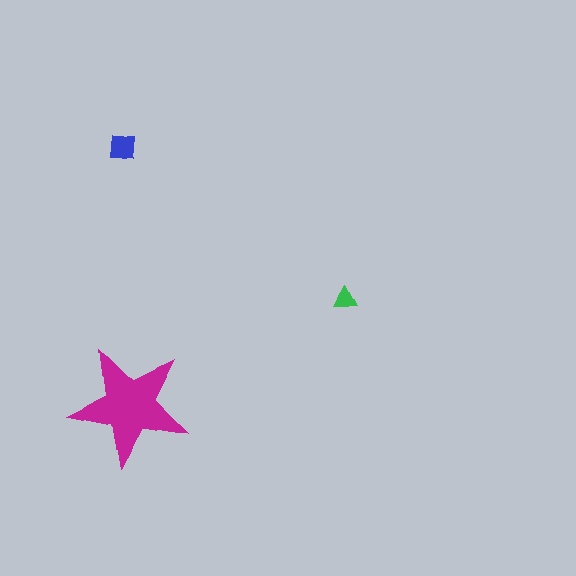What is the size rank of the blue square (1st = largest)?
2nd.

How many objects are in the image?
There are 3 objects in the image.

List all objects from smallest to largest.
The green triangle, the blue square, the magenta star.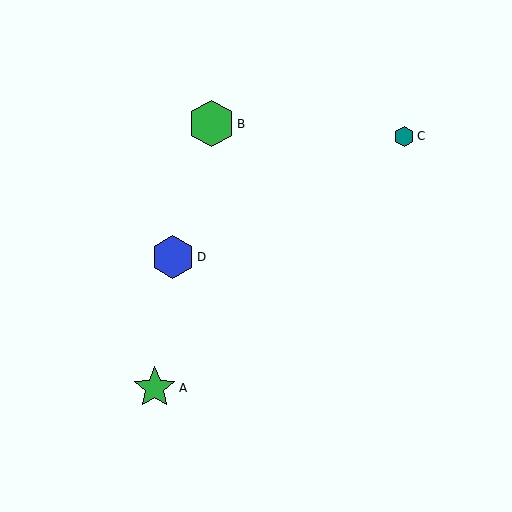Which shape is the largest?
The green hexagon (labeled B) is the largest.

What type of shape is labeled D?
Shape D is a blue hexagon.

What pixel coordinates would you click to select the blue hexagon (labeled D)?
Click at (173, 257) to select the blue hexagon D.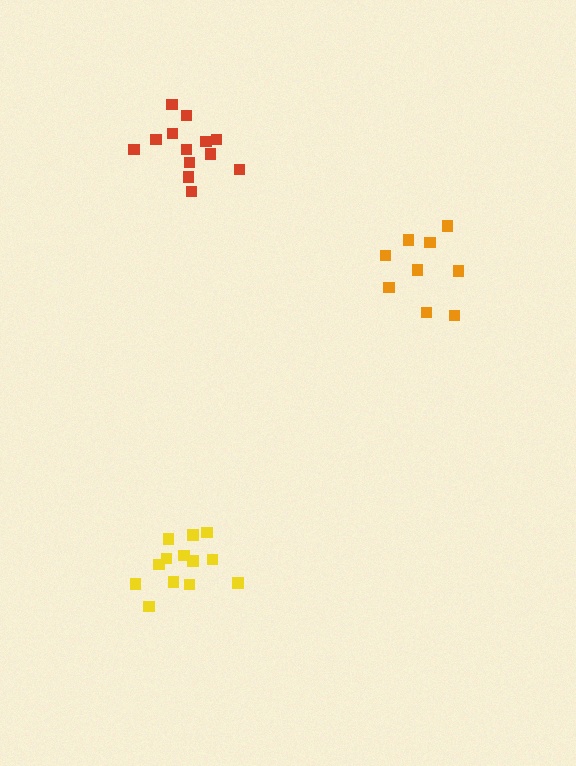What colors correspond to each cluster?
The clusters are colored: yellow, red, orange.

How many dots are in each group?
Group 1: 13 dots, Group 2: 13 dots, Group 3: 9 dots (35 total).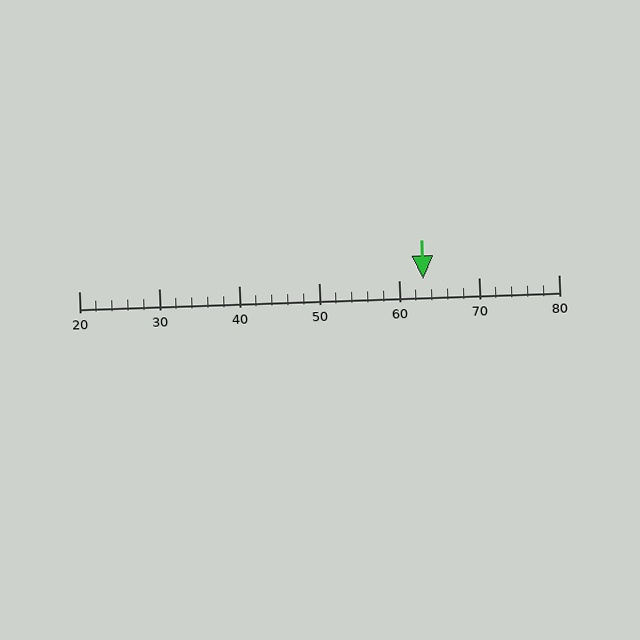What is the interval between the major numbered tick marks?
The major tick marks are spaced 10 units apart.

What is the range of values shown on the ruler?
The ruler shows values from 20 to 80.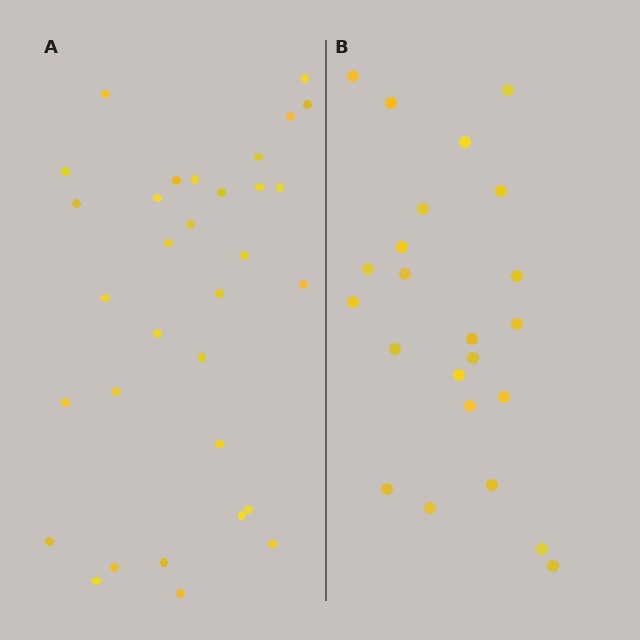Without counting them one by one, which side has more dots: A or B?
Region A (the left region) has more dots.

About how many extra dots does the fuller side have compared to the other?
Region A has roughly 8 or so more dots than region B.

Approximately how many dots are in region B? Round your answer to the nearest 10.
About 20 dots. (The exact count is 23, which rounds to 20.)